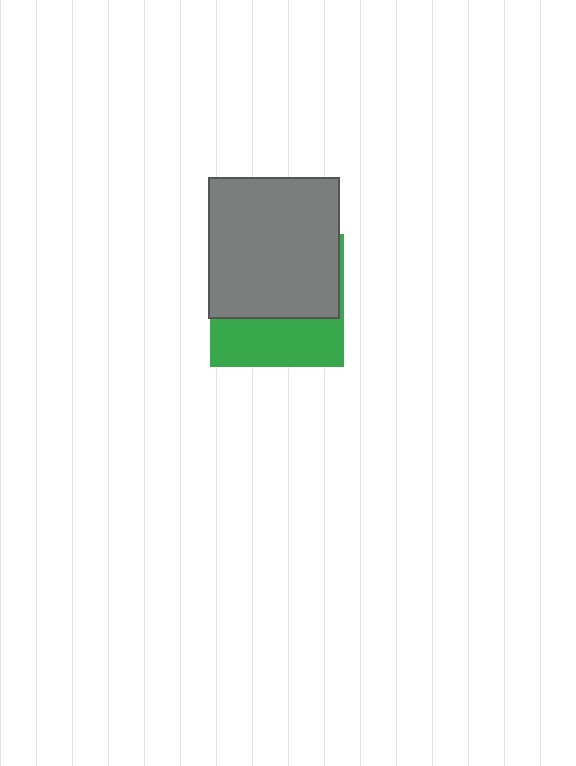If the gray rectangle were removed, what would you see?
You would see the complete green square.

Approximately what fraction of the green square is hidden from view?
Roughly 62% of the green square is hidden behind the gray rectangle.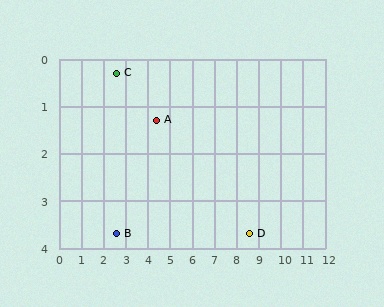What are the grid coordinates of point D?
Point D is at approximately (8.6, 3.7).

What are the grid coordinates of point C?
Point C is at approximately (2.6, 0.3).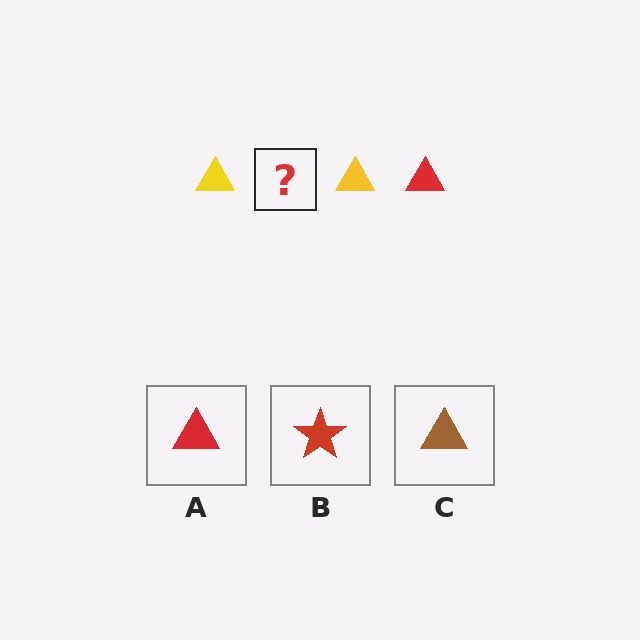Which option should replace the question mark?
Option A.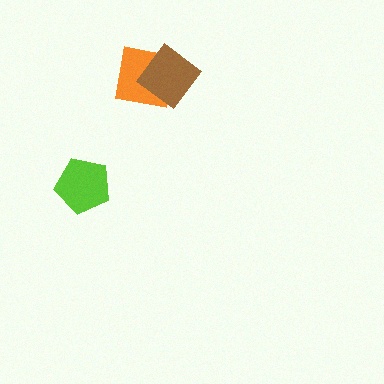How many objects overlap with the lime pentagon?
0 objects overlap with the lime pentagon.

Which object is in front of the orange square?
The brown diamond is in front of the orange square.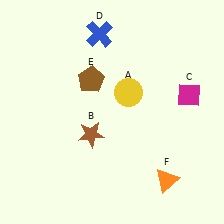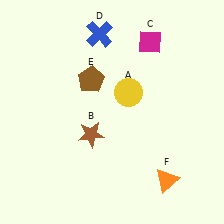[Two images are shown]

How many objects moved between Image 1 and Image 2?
1 object moved between the two images.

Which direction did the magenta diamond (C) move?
The magenta diamond (C) moved up.